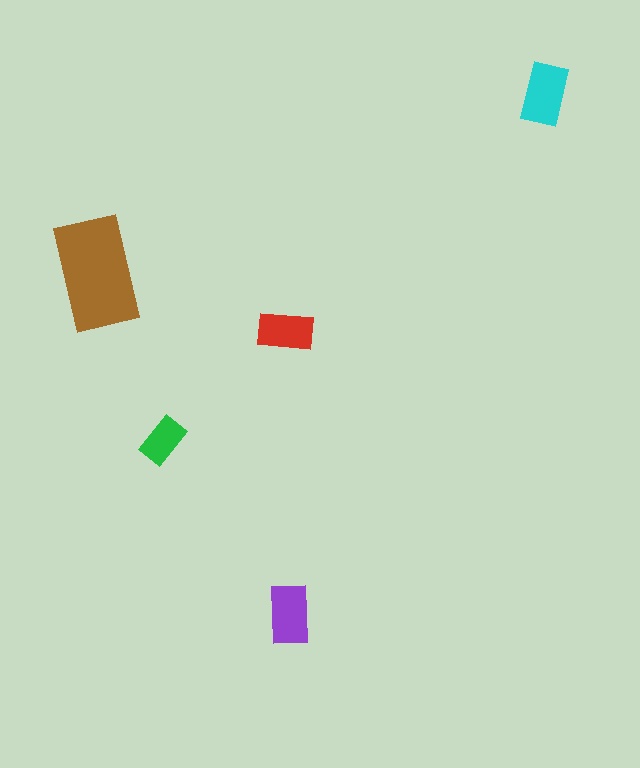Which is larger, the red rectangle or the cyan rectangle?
The cyan one.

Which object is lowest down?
The purple rectangle is bottommost.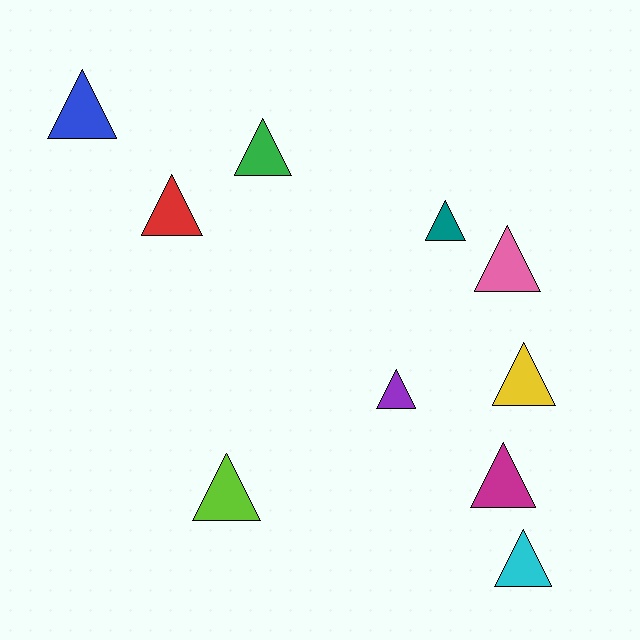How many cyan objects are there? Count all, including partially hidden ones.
There is 1 cyan object.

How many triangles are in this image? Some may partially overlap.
There are 10 triangles.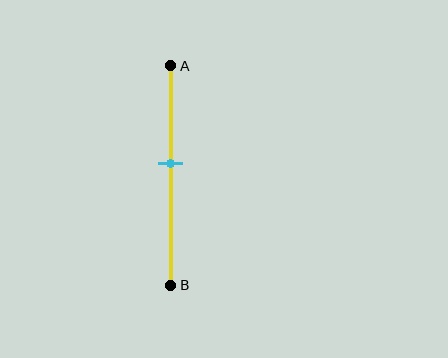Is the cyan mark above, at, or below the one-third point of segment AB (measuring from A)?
The cyan mark is below the one-third point of segment AB.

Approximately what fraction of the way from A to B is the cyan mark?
The cyan mark is approximately 45% of the way from A to B.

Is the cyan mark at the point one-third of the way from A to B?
No, the mark is at about 45% from A, not at the 33% one-third point.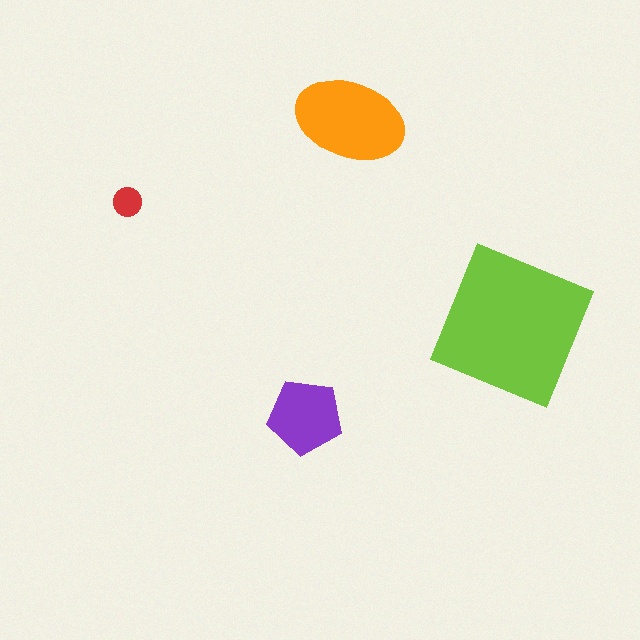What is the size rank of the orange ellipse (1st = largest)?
2nd.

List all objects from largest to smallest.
The lime square, the orange ellipse, the purple pentagon, the red circle.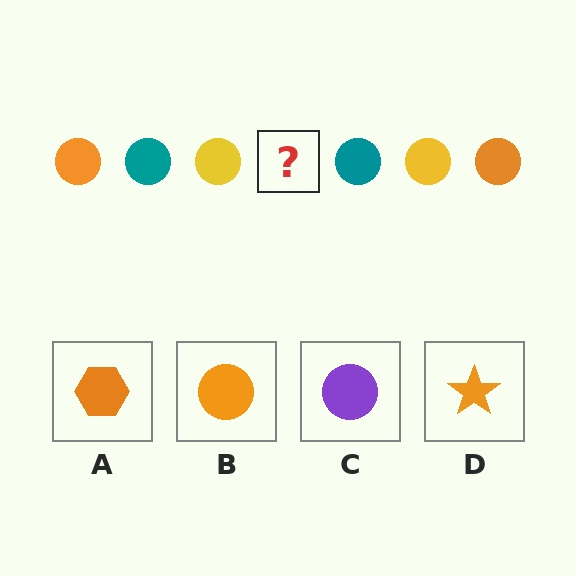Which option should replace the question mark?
Option B.